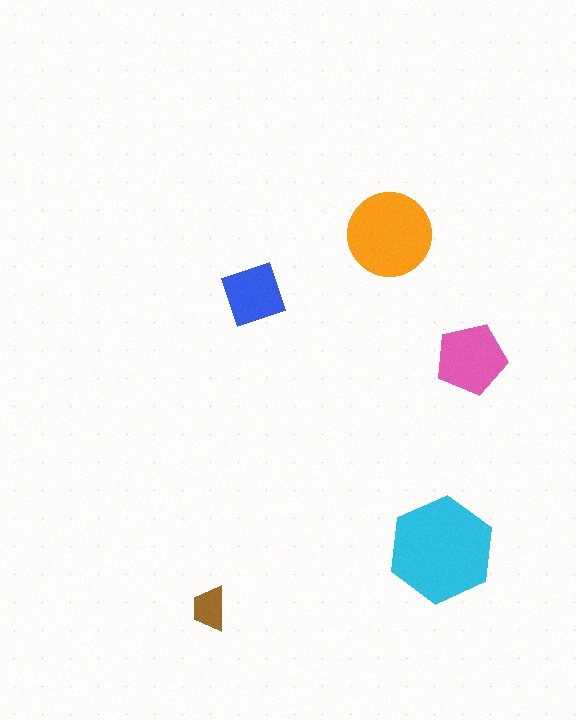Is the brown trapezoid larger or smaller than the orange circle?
Smaller.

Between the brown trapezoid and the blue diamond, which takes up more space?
The blue diamond.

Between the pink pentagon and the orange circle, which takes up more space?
The orange circle.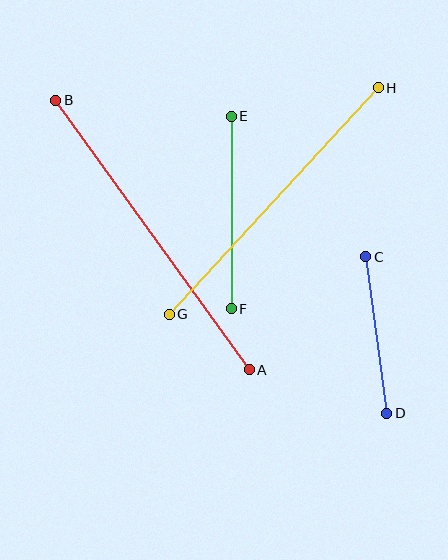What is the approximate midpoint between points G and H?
The midpoint is at approximately (274, 201) pixels.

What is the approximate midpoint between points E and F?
The midpoint is at approximately (231, 212) pixels.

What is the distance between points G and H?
The distance is approximately 308 pixels.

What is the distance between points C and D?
The distance is approximately 158 pixels.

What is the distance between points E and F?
The distance is approximately 192 pixels.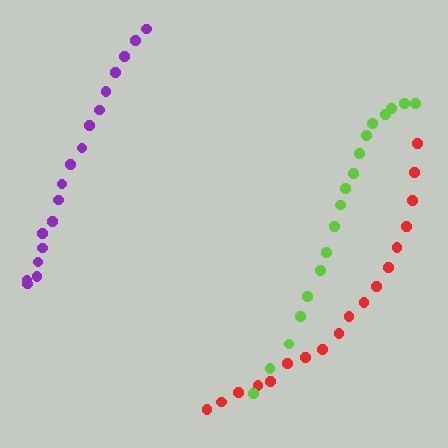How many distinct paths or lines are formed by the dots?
There are 3 distinct paths.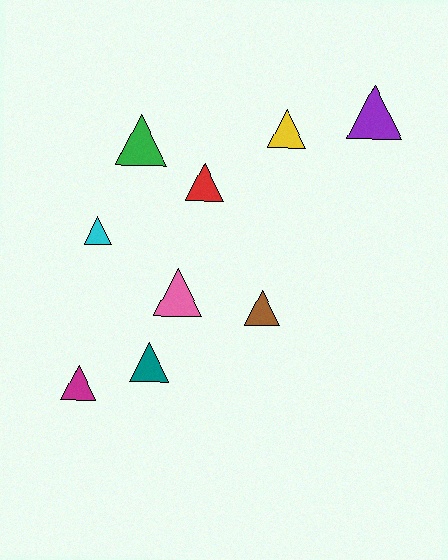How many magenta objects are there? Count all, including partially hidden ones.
There is 1 magenta object.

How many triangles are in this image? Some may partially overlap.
There are 9 triangles.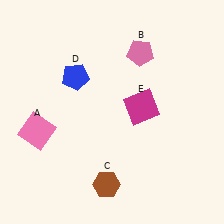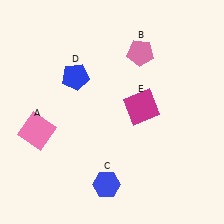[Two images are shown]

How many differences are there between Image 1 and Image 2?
There is 1 difference between the two images.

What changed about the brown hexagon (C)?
In Image 1, C is brown. In Image 2, it changed to blue.